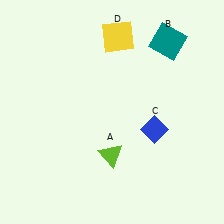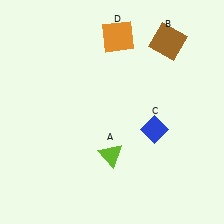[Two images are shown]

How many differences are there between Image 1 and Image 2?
There are 2 differences between the two images.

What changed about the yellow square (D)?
In Image 1, D is yellow. In Image 2, it changed to orange.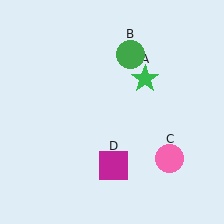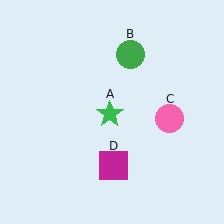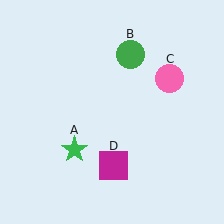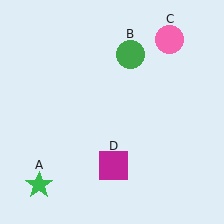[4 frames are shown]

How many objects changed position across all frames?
2 objects changed position: green star (object A), pink circle (object C).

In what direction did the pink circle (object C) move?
The pink circle (object C) moved up.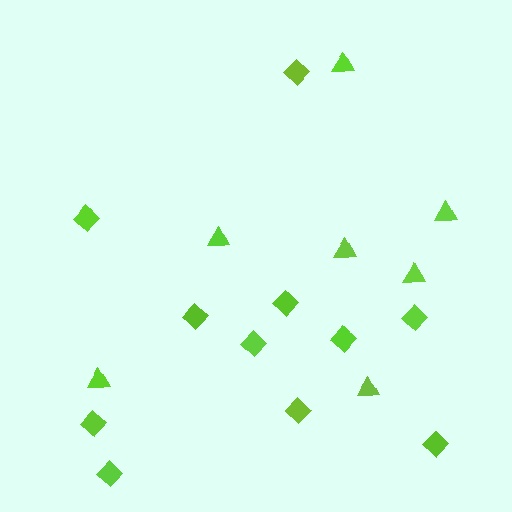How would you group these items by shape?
There are 2 groups: one group of triangles (7) and one group of diamonds (11).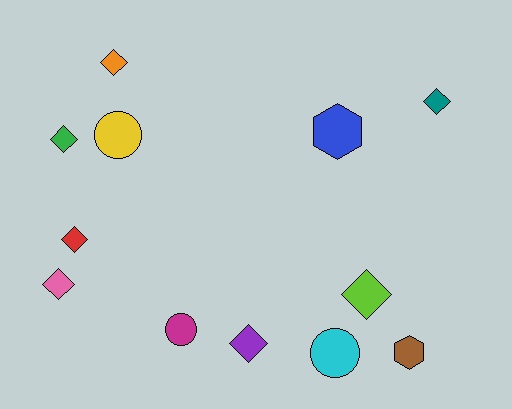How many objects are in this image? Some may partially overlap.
There are 12 objects.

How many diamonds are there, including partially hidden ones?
There are 7 diamonds.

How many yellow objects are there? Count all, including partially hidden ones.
There is 1 yellow object.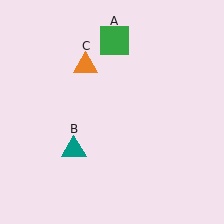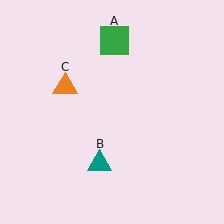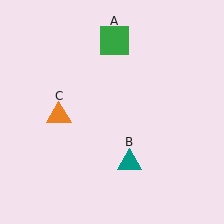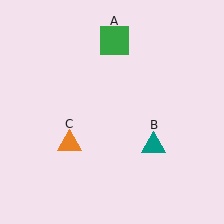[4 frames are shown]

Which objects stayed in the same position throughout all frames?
Green square (object A) remained stationary.